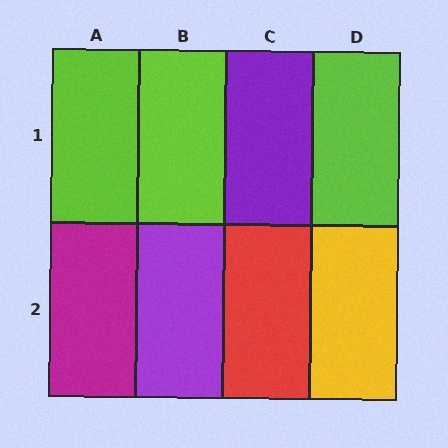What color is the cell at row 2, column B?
Purple.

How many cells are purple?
2 cells are purple.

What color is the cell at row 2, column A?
Magenta.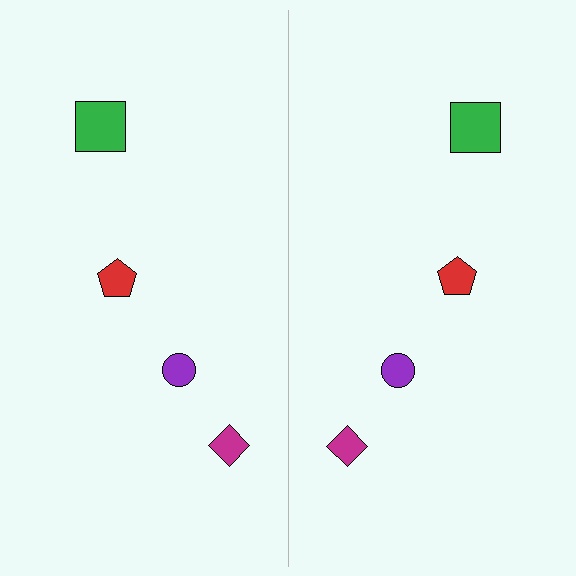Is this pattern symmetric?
Yes, this pattern has bilateral (reflection) symmetry.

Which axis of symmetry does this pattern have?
The pattern has a vertical axis of symmetry running through the center of the image.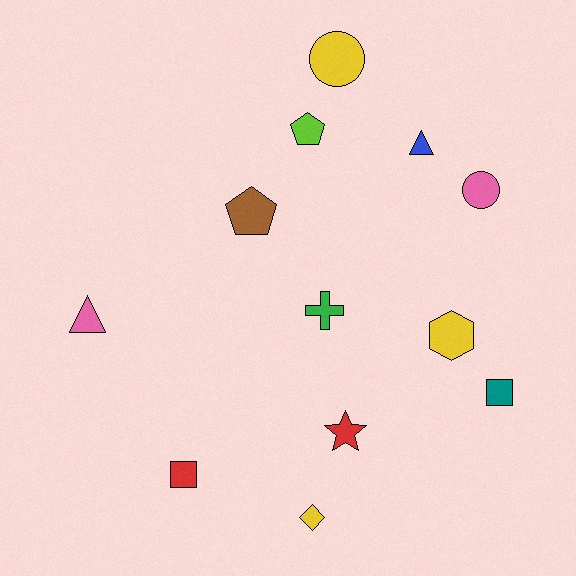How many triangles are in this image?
There are 2 triangles.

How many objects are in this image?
There are 12 objects.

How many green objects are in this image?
There is 1 green object.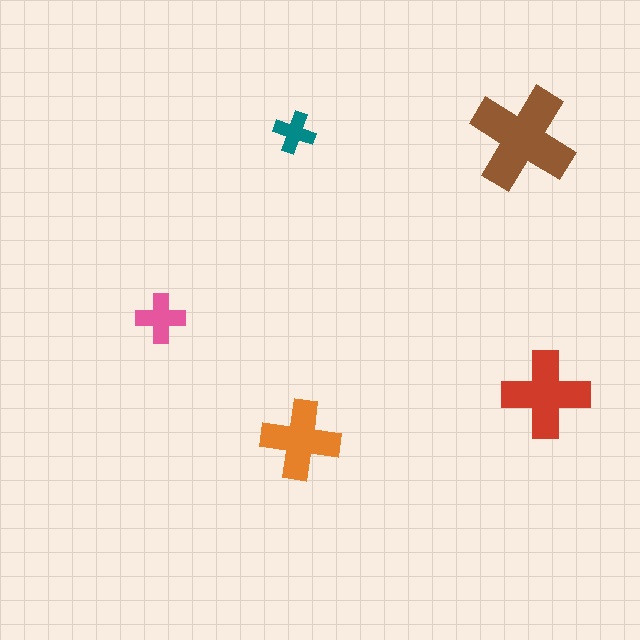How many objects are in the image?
There are 5 objects in the image.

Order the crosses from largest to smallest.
the brown one, the red one, the orange one, the pink one, the teal one.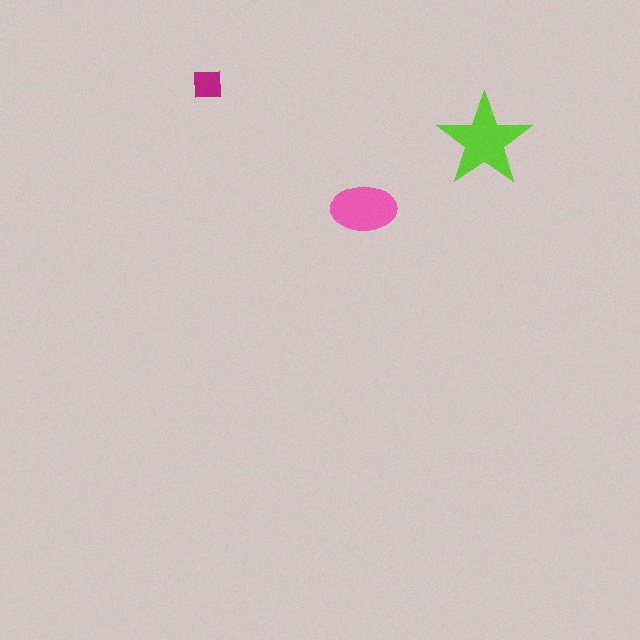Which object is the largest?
The lime star.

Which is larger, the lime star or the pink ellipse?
The lime star.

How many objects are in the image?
There are 3 objects in the image.